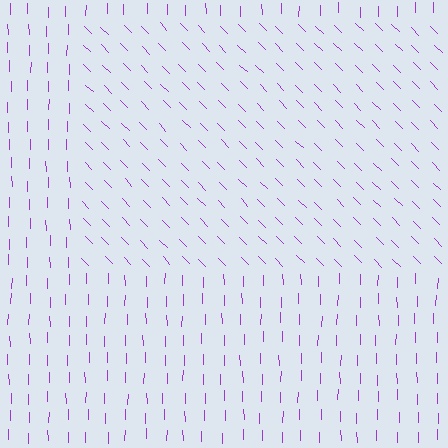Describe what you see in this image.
The image is filled with small purple line segments. A rectangle region in the image has lines oriented differently from the surrounding lines, creating a visible texture boundary.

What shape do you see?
I see a rectangle.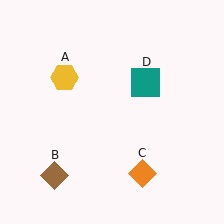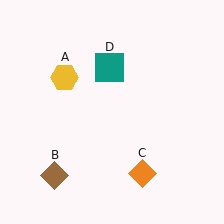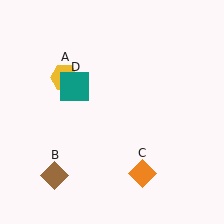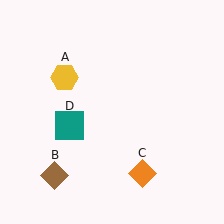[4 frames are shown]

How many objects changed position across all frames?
1 object changed position: teal square (object D).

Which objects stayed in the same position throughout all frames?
Yellow hexagon (object A) and brown diamond (object B) and orange diamond (object C) remained stationary.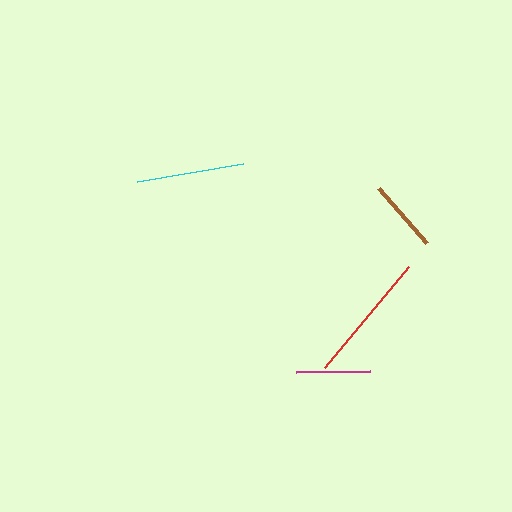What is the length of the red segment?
The red segment is approximately 131 pixels long.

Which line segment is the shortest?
The brown line is the shortest at approximately 73 pixels.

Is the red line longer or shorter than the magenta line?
The red line is longer than the magenta line.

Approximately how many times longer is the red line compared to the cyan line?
The red line is approximately 1.2 times the length of the cyan line.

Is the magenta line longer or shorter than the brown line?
The magenta line is longer than the brown line.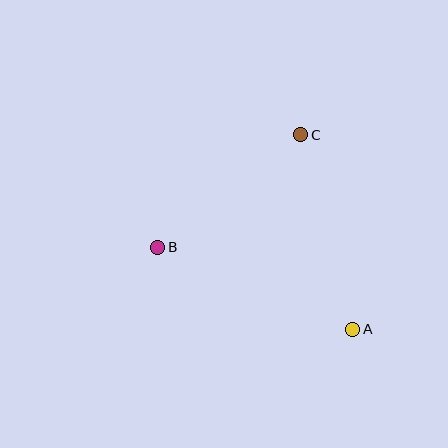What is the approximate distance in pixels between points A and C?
The distance between A and C is approximately 201 pixels.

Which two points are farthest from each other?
Points A and B are farthest from each other.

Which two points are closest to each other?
Points B and C are closest to each other.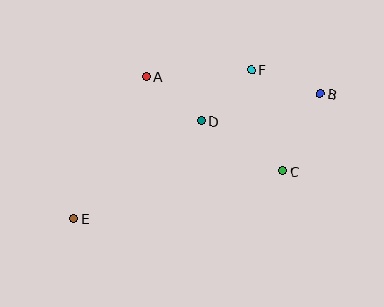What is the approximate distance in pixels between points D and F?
The distance between D and F is approximately 72 pixels.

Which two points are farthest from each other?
Points B and E are farthest from each other.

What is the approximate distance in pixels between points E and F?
The distance between E and F is approximately 232 pixels.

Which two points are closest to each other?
Points A and D are closest to each other.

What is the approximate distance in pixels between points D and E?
The distance between D and E is approximately 161 pixels.